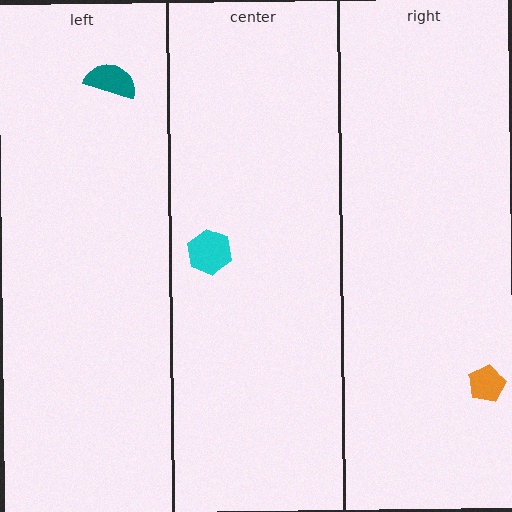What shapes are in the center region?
The cyan hexagon.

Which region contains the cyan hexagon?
The center region.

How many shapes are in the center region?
1.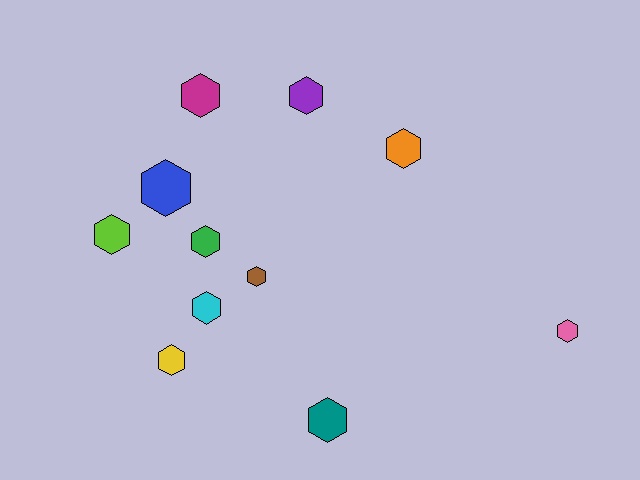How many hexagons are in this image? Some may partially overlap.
There are 11 hexagons.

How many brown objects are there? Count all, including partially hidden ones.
There is 1 brown object.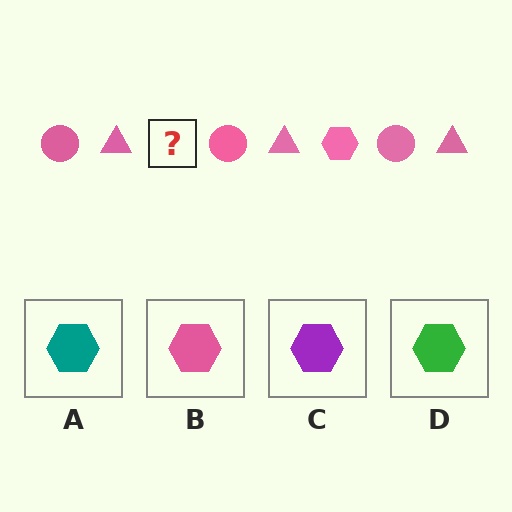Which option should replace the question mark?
Option B.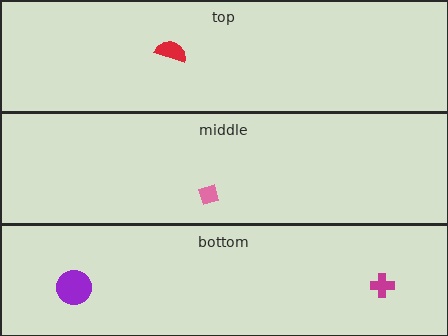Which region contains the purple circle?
The bottom region.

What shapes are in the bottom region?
The purple circle, the magenta cross.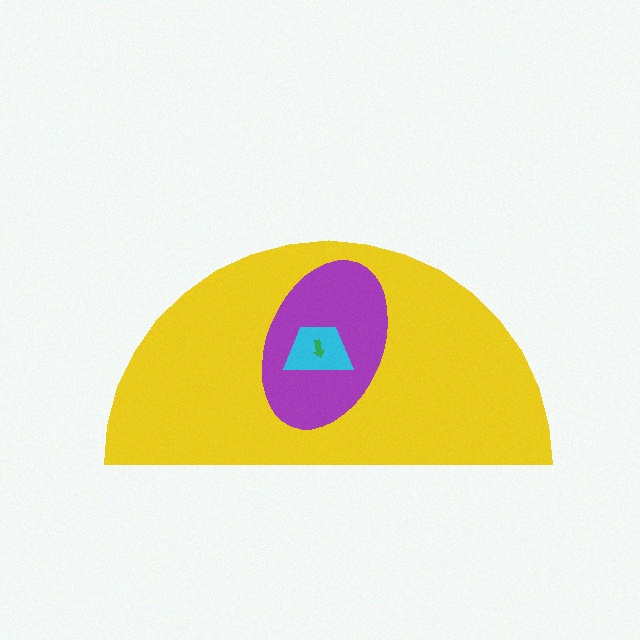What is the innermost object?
The green arrow.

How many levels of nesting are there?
4.